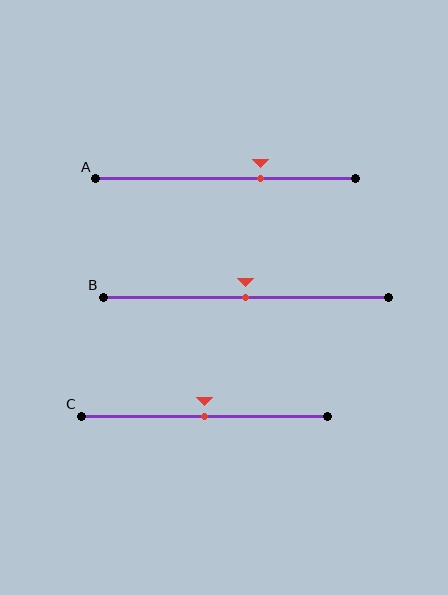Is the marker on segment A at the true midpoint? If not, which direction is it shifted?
No, the marker on segment A is shifted to the right by about 13% of the segment length.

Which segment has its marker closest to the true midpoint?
Segment B has its marker closest to the true midpoint.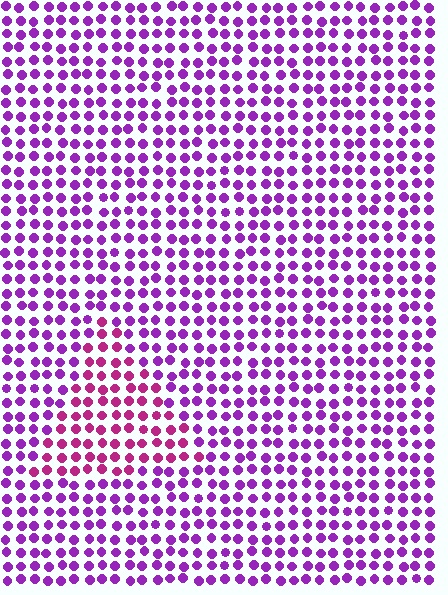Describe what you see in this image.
The image is filled with small purple elements in a uniform arrangement. A triangle-shaped region is visible where the elements are tinted to a slightly different hue, forming a subtle color boundary.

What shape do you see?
I see a triangle.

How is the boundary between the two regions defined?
The boundary is defined purely by a slight shift in hue (about 35 degrees). Spacing, size, and orientation are identical on both sides.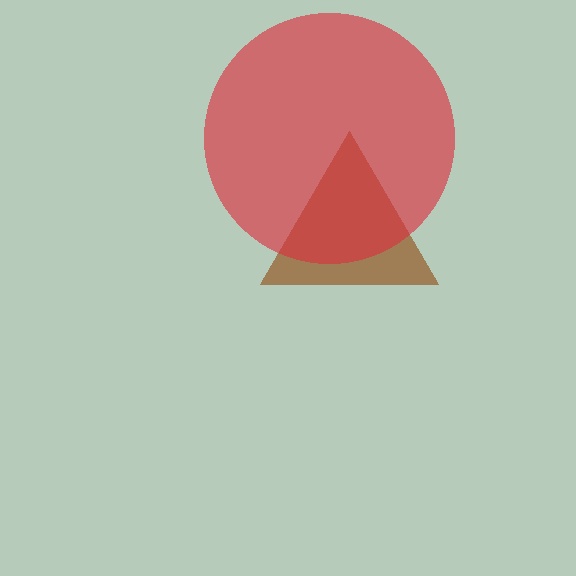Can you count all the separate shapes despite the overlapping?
Yes, there are 2 separate shapes.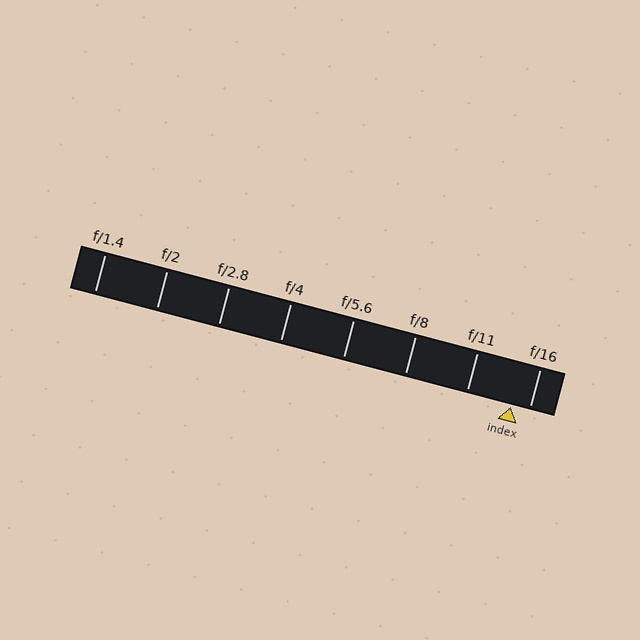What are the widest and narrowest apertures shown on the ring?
The widest aperture shown is f/1.4 and the narrowest is f/16.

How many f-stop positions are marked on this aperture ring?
There are 8 f-stop positions marked.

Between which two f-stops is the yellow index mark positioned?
The index mark is between f/11 and f/16.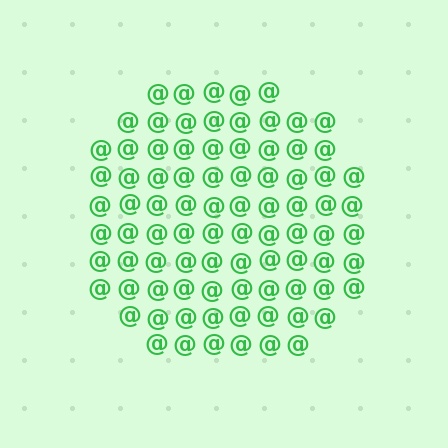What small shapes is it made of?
It is made of small at signs.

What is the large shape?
The large shape is a circle.